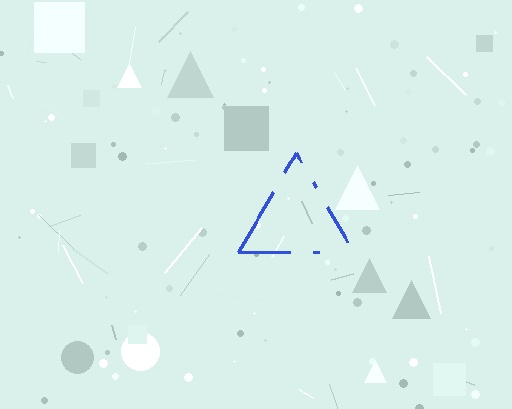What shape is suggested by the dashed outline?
The dashed outline suggests a triangle.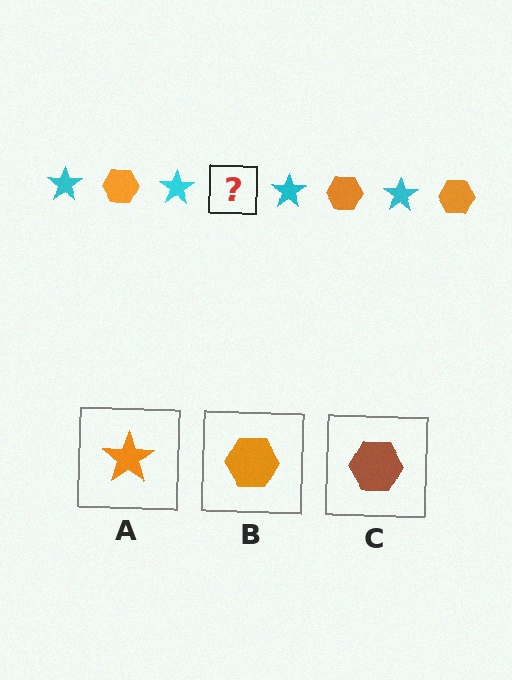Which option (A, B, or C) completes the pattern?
B.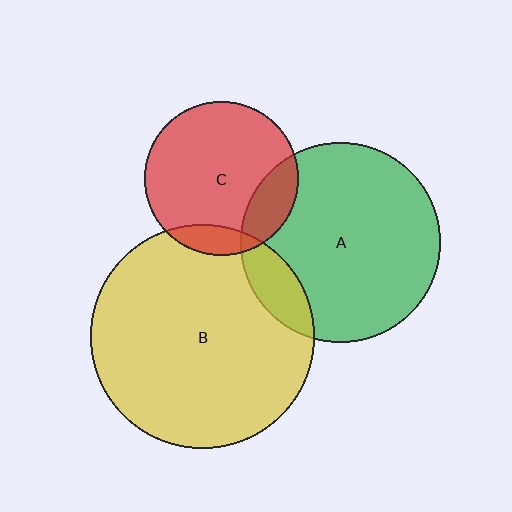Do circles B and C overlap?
Yes.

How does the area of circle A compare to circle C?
Approximately 1.7 times.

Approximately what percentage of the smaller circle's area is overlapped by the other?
Approximately 10%.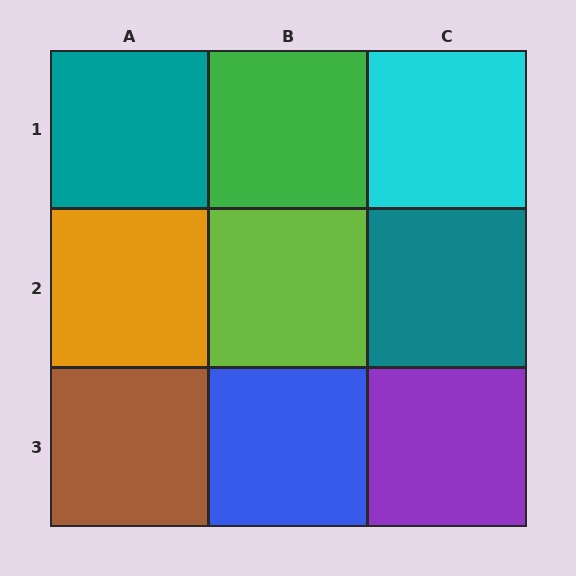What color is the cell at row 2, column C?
Teal.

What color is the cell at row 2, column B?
Lime.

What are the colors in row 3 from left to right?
Brown, blue, purple.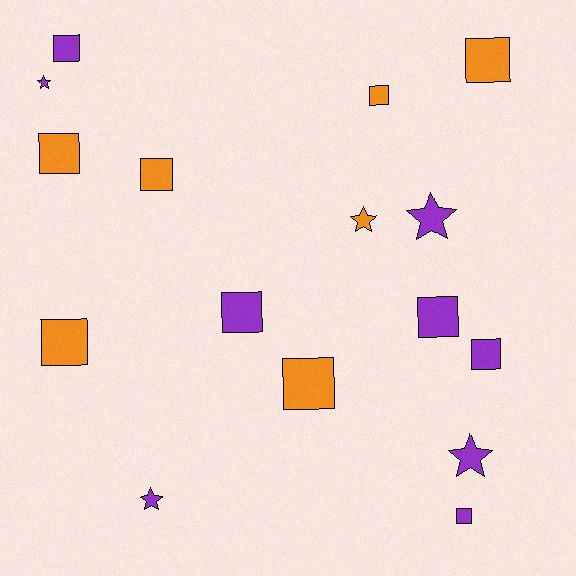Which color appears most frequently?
Purple, with 9 objects.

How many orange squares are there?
There are 6 orange squares.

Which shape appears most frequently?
Square, with 11 objects.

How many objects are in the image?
There are 16 objects.